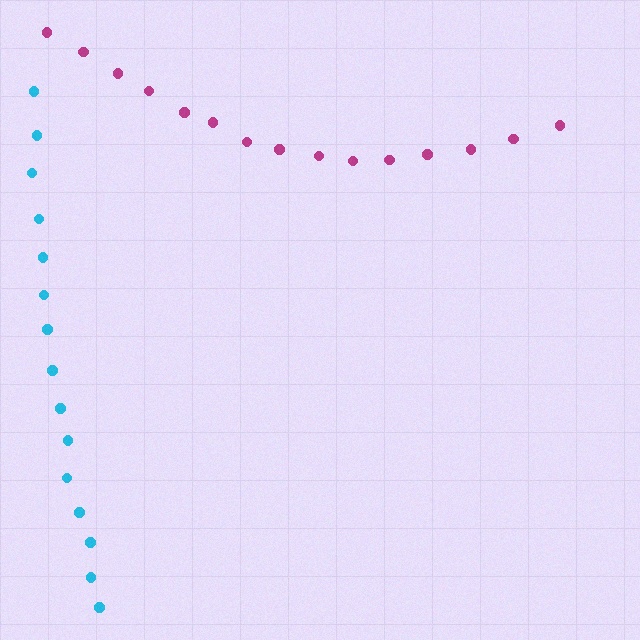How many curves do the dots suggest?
There are 2 distinct paths.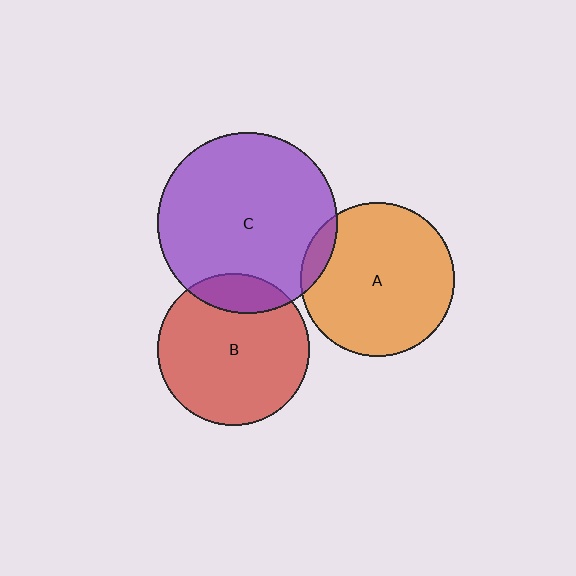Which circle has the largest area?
Circle C (purple).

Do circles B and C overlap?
Yes.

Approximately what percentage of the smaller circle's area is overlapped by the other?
Approximately 15%.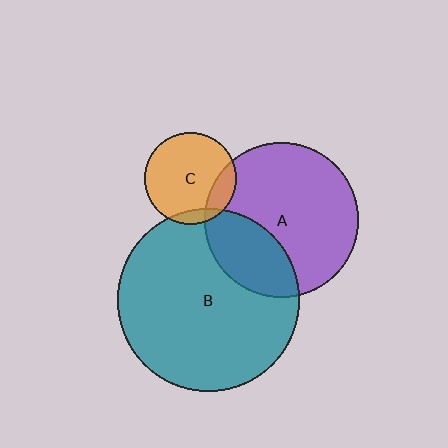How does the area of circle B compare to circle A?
Approximately 1.4 times.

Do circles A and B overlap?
Yes.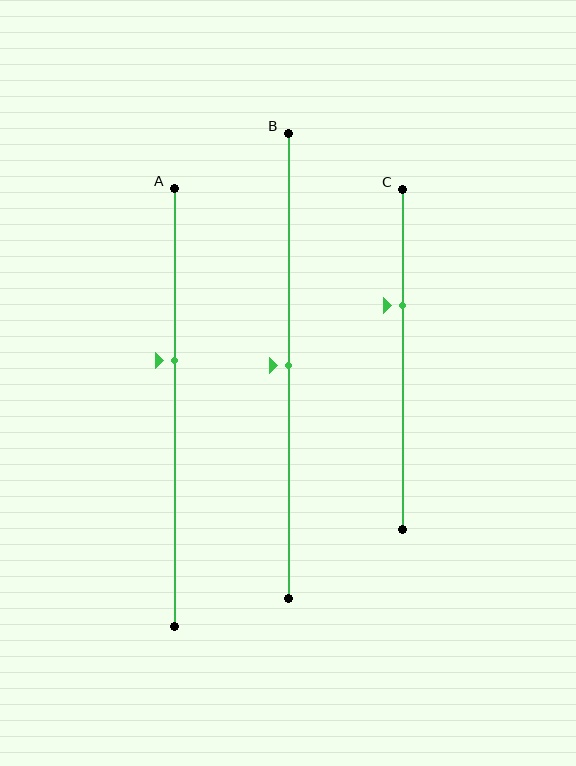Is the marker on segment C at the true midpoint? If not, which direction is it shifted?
No, the marker on segment C is shifted upward by about 16% of the segment length.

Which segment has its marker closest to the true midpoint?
Segment B has its marker closest to the true midpoint.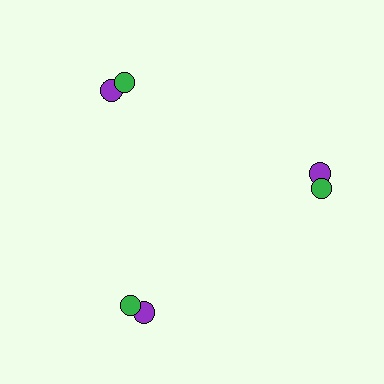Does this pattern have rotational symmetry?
Yes, this pattern has 3-fold rotational symmetry. It looks the same after rotating 120 degrees around the center.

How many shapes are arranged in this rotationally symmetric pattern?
There are 6 shapes, arranged in 3 groups of 2.